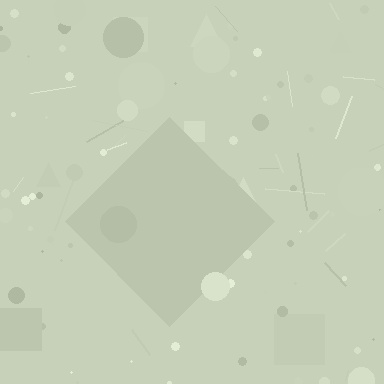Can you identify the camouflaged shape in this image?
The camouflaged shape is a diamond.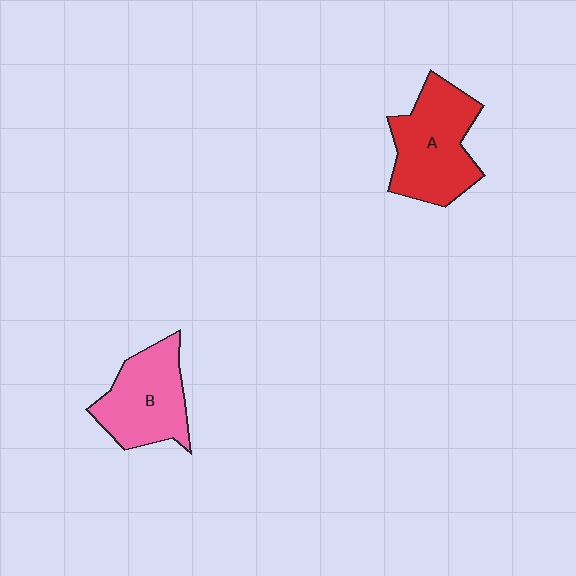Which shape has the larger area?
Shape A (red).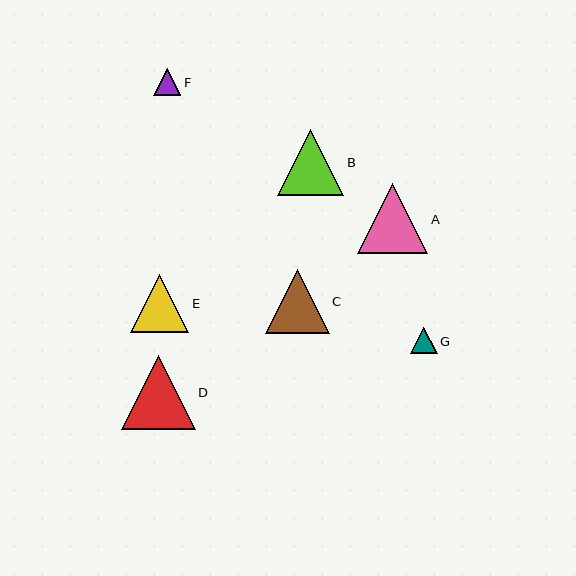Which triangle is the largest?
Triangle D is the largest with a size of approximately 74 pixels.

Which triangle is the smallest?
Triangle G is the smallest with a size of approximately 26 pixels.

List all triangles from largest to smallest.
From largest to smallest: D, A, B, C, E, F, G.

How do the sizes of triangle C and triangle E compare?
Triangle C and triangle E are approximately the same size.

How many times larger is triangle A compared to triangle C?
Triangle A is approximately 1.1 times the size of triangle C.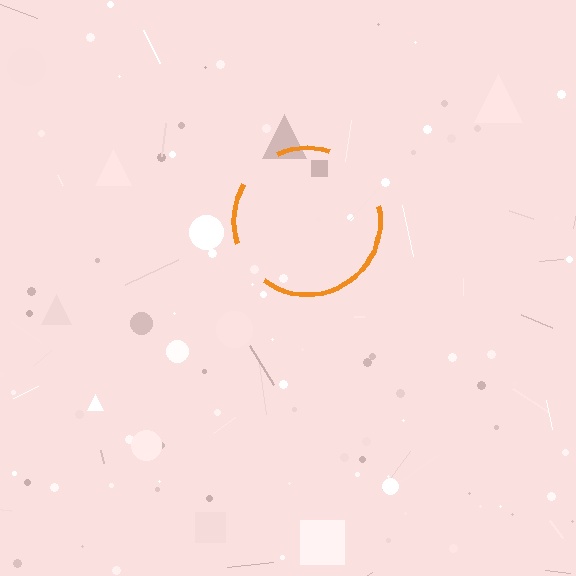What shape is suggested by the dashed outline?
The dashed outline suggests a circle.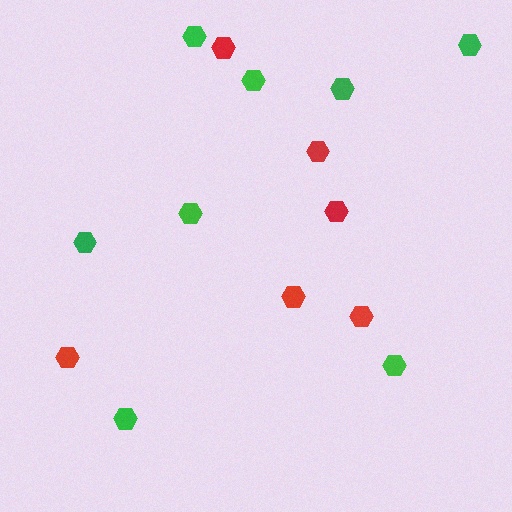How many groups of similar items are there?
There are 2 groups: one group of red hexagons (6) and one group of green hexagons (8).